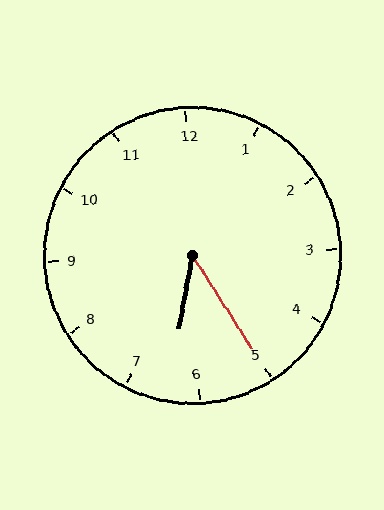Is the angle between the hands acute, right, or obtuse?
It is acute.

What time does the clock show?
6:25.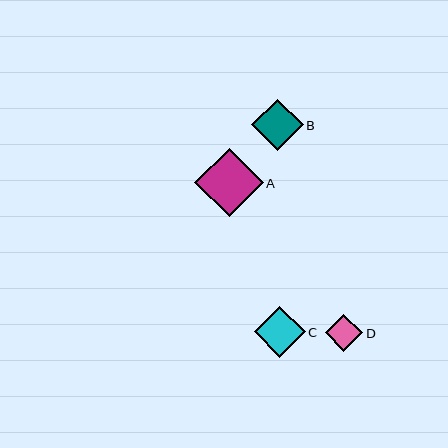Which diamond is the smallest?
Diamond D is the smallest with a size of approximately 37 pixels.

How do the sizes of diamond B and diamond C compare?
Diamond B and diamond C are approximately the same size.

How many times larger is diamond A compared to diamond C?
Diamond A is approximately 1.4 times the size of diamond C.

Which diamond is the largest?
Diamond A is the largest with a size of approximately 68 pixels.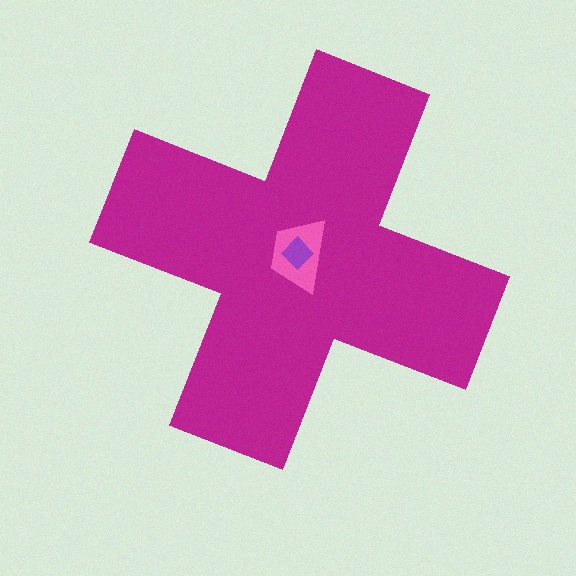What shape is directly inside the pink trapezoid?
The purple diamond.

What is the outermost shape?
The magenta cross.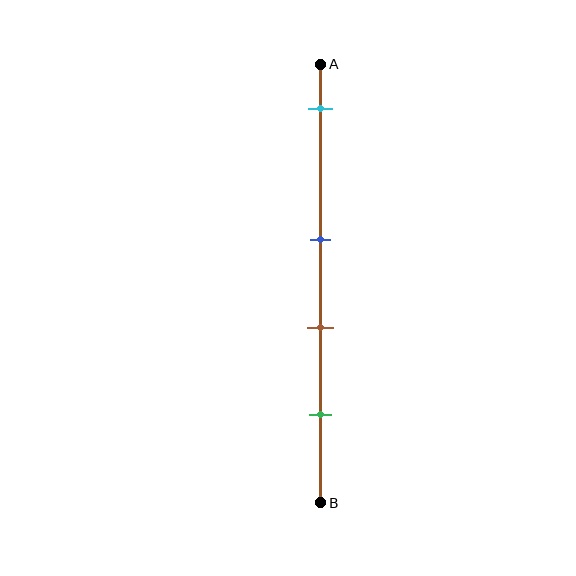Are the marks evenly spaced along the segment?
No, the marks are not evenly spaced.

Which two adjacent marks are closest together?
The blue and brown marks are the closest adjacent pair.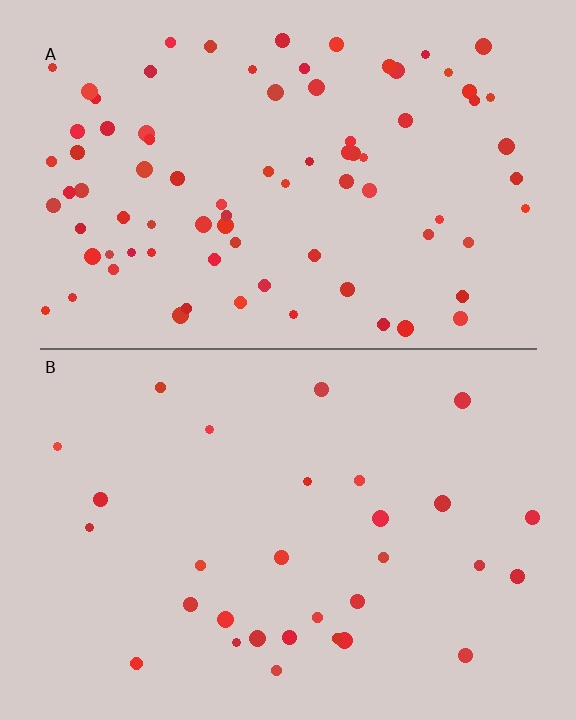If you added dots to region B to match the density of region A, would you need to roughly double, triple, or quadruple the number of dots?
Approximately triple.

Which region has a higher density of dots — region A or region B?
A (the top).